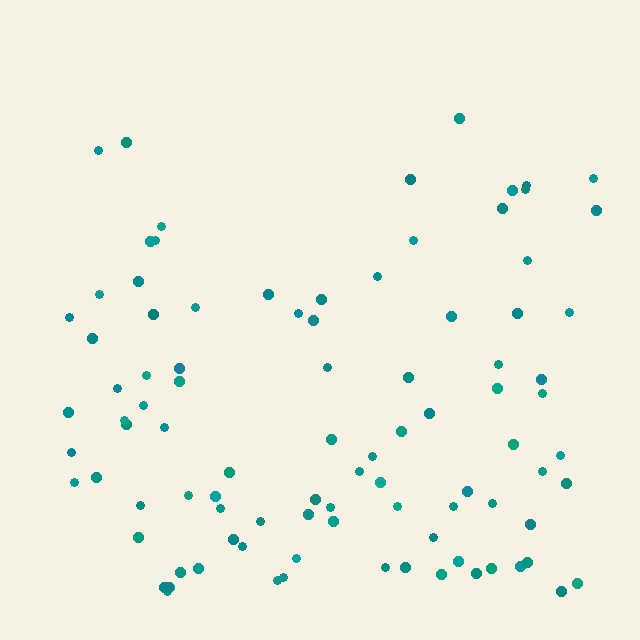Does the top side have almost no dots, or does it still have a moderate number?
Still a moderate number, just noticeably fewer than the bottom.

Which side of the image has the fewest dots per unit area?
The top.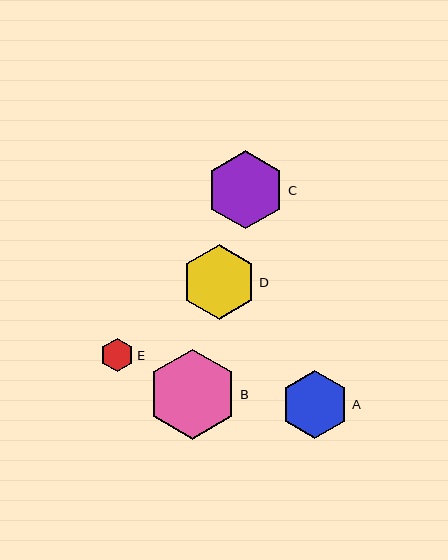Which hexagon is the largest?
Hexagon B is the largest with a size of approximately 90 pixels.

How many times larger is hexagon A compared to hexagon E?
Hexagon A is approximately 2.0 times the size of hexagon E.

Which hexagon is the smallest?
Hexagon E is the smallest with a size of approximately 33 pixels.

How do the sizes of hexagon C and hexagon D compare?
Hexagon C and hexagon D are approximately the same size.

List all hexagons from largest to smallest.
From largest to smallest: B, C, D, A, E.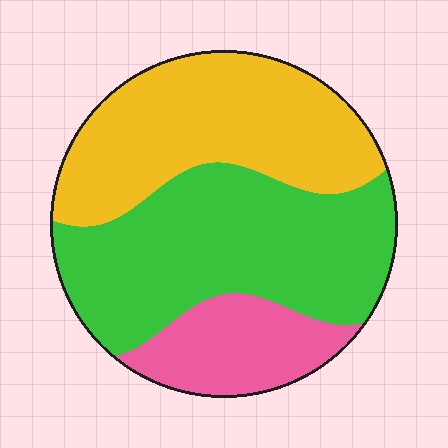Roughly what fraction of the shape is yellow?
Yellow covers roughly 40% of the shape.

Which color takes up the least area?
Pink, at roughly 15%.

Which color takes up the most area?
Green, at roughly 45%.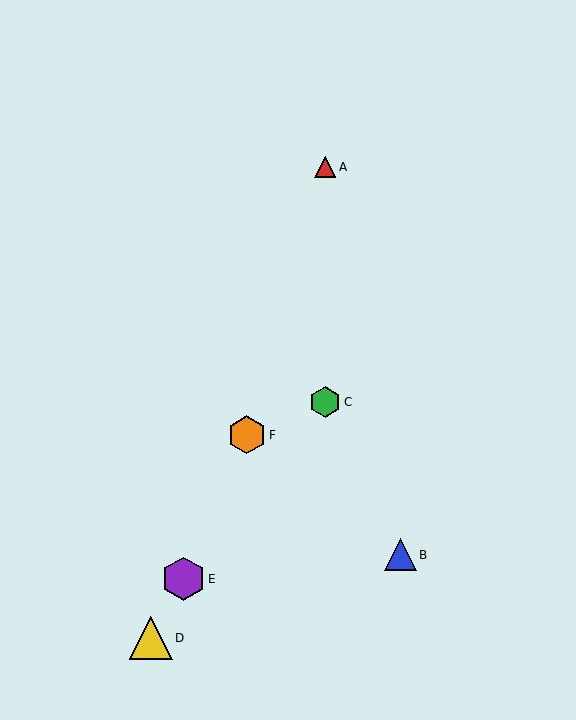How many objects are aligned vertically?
2 objects (A, C) are aligned vertically.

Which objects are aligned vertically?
Objects A, C are aligned vertically.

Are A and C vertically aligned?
Yes, both are at x≈325.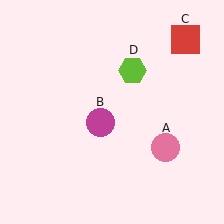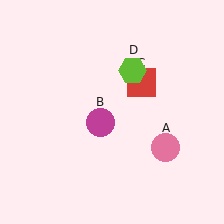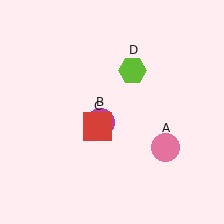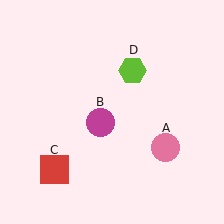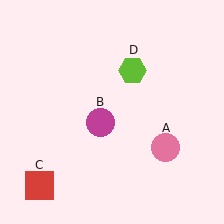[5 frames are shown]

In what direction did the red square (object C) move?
The red square (object C) moved down and to the left.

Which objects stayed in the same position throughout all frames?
Pink circle (object A) and magenta circle (object B) and lime hexagon (object D) remained stationary.